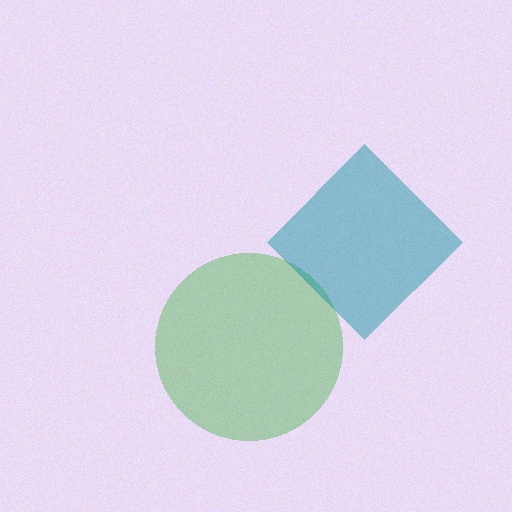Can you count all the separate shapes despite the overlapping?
Yes, there are 2 separate shapes.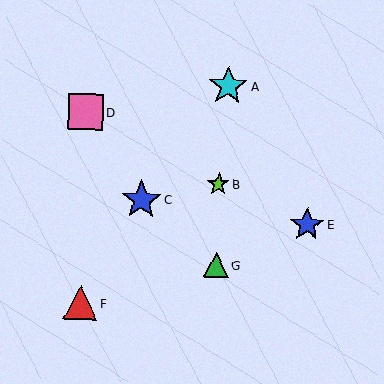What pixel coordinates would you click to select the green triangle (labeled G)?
Click at (216, 265) to select the green triangle G.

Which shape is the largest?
The blue star (labeled C) is the largest.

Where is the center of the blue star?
The center of the blue star is at (141, 200).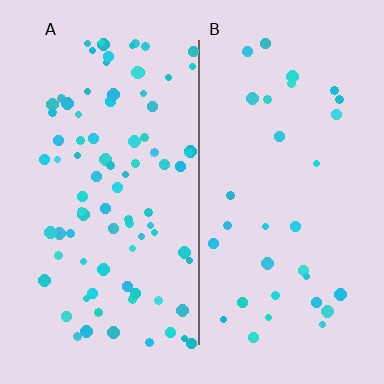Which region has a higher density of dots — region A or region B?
A (the left).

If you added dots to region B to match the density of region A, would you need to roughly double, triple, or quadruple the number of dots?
Approximately triple.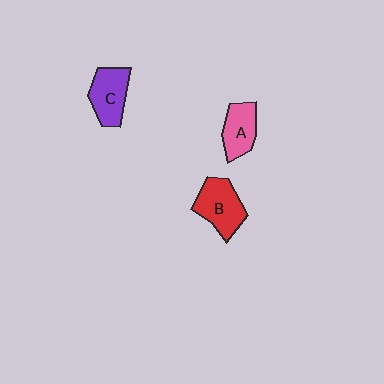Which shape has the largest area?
Shape B (red).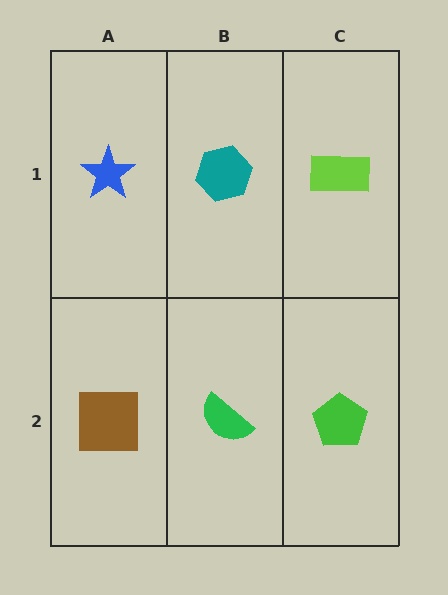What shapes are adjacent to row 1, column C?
A green pentagon (row 2, column C), a teal hexagon (row 1, column B).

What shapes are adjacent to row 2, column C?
A lime rectangle (row 1, column C), a green semicircle (row 2, column B).